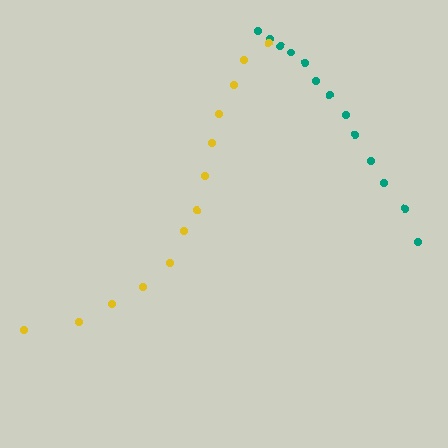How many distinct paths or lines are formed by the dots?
There are 2 distinct paths.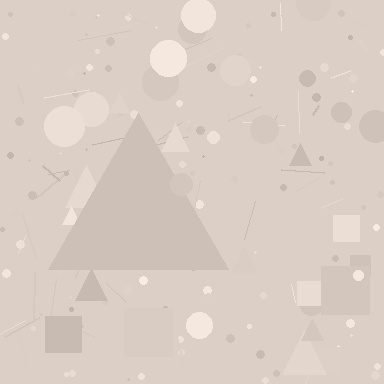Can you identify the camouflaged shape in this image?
The camouflaged shape is a triangle.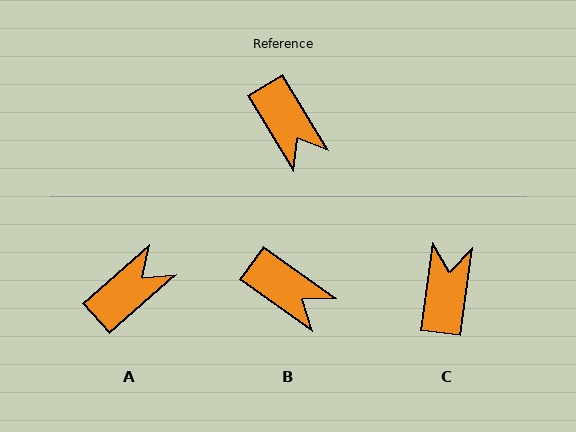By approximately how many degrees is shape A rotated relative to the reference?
Approximately 101 degrees counter-clockwise.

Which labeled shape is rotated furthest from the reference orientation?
C, about 141 degrees away.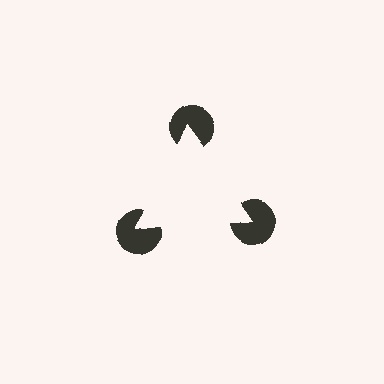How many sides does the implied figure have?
3 sides.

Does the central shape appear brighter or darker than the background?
It typically appears slightly brighter than the background, even though no actual brightness change is drawn.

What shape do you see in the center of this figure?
An illusory triangle — its edges are inferred from the aligned wedge cuts in the pac-man discs, not physically drawn.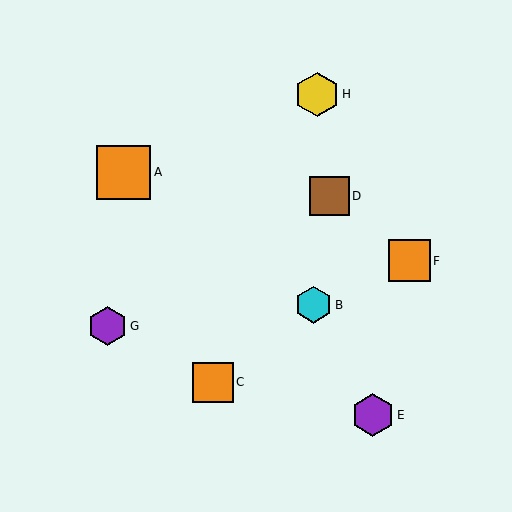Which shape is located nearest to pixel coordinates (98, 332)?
The purple hexagon (labeled G) at (108, 326) is nearest to that location.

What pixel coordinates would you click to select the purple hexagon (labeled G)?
Click at (108, 326) to select the purple hexagon G.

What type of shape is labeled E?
Shape E is a purple hexagon.